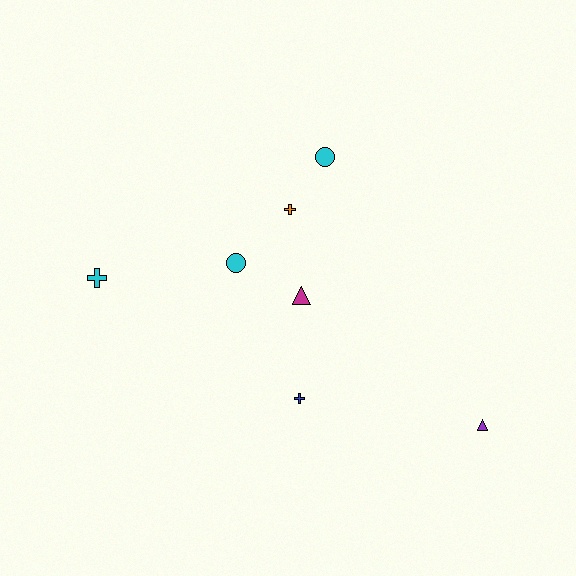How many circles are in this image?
There are 2 circles.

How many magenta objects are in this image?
There is 1 magenta object.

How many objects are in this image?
There are 7 objects.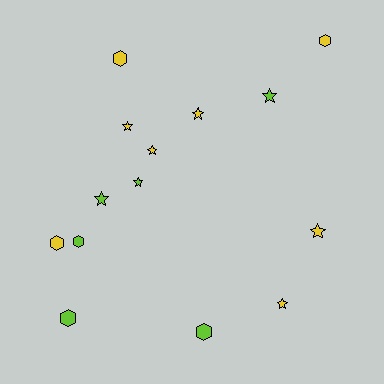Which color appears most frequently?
Yellow, with 8 objects.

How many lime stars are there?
There are 3 lime stars.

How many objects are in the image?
There are 14 objects.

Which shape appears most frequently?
Star, with 8 objects.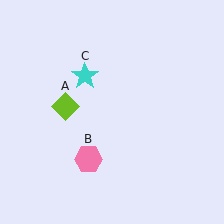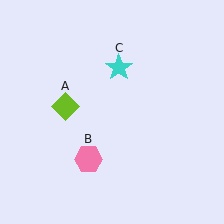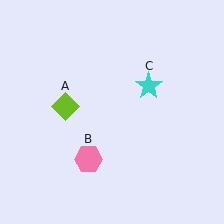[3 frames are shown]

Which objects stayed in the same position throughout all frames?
Lime diamond (object A) and pink hexagon (object B) remained stationary.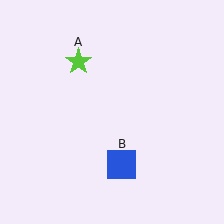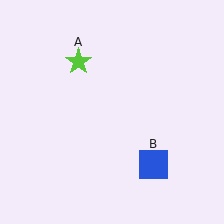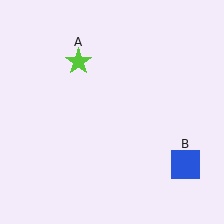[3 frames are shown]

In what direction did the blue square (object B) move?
The blue square (object B) moved right.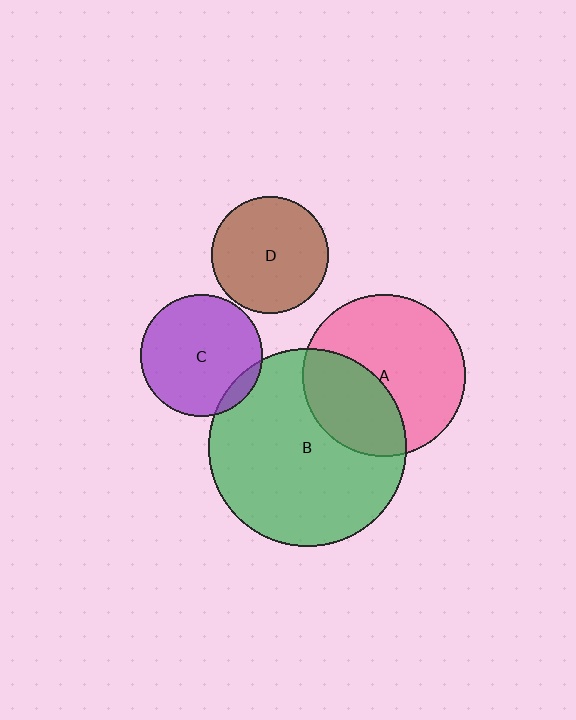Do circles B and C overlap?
Yes.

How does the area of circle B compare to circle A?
Approximately 1.5 times.